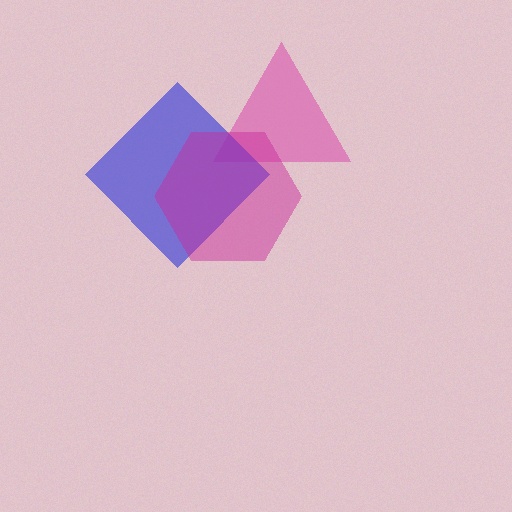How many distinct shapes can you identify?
There are 3 distinct shapes: a pink triangle, a blue diamond, a magenta hexagon.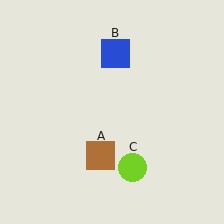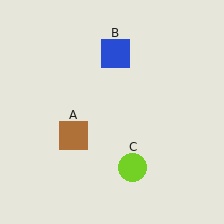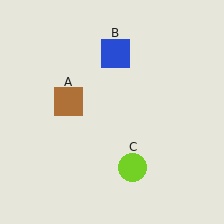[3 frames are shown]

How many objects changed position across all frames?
1 object changed position: brown square (object A).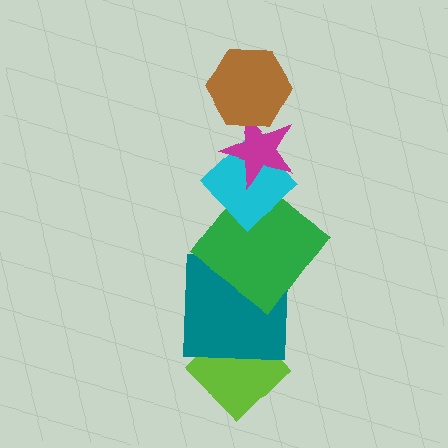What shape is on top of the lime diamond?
The teal square is on top of the lime diamond.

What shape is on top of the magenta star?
The brown hexagon is on top of the magenta star.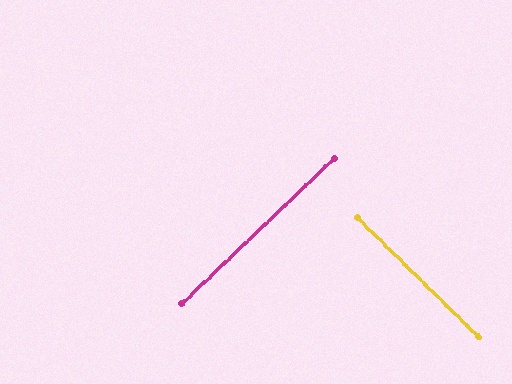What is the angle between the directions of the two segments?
Approximately 88 degrees.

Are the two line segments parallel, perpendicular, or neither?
Perpendicular — they meet at approximately 88°.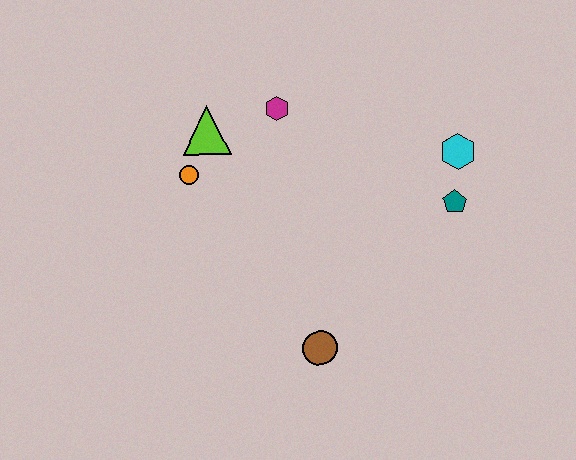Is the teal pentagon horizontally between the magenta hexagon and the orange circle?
No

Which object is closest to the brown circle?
The teal pentagon is closest to the brown circle.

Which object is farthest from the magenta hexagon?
The brown circle is farthest from the magenta hexagon.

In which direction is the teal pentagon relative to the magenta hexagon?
The teal pentagon is to the right of the magenta hexagon.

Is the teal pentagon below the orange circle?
Yes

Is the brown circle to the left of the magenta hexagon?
No